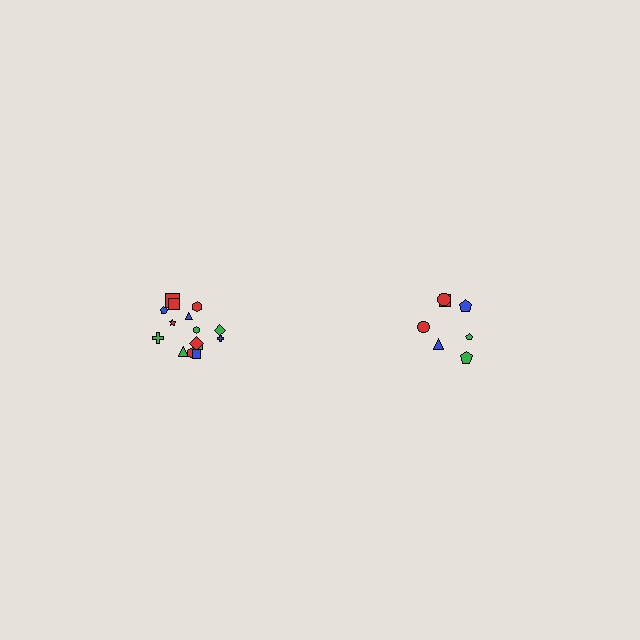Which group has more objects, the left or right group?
The left group.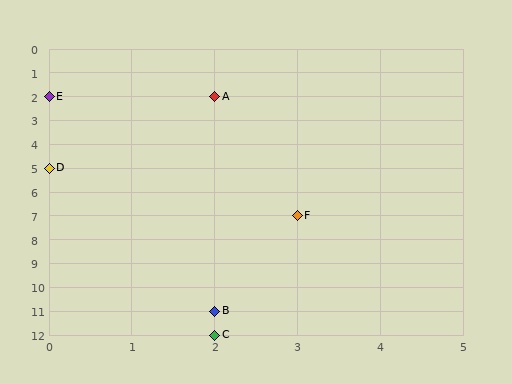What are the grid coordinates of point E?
Point E is at grid coordinates (0, 2).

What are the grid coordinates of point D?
Point D is at grid coordinates (0, 5).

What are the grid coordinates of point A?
Point A is at grid coordinates (2, 2).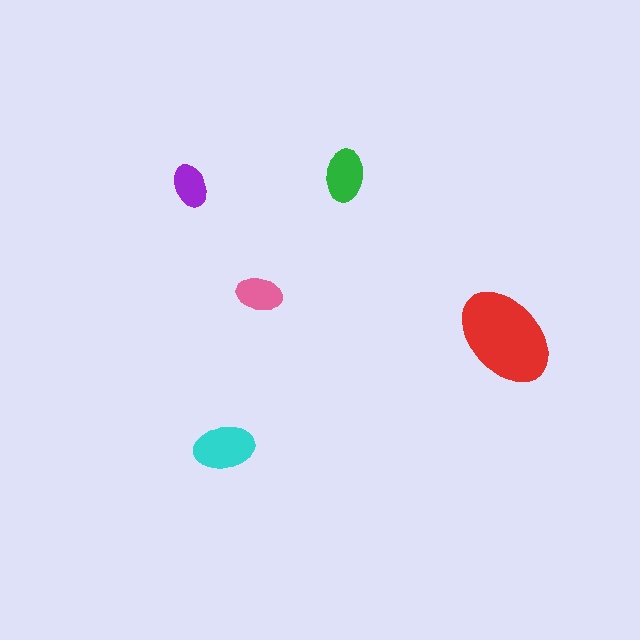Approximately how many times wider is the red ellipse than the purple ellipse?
About 2.5 times wider.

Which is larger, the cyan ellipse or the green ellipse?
The cyan one.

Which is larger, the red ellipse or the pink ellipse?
The red one.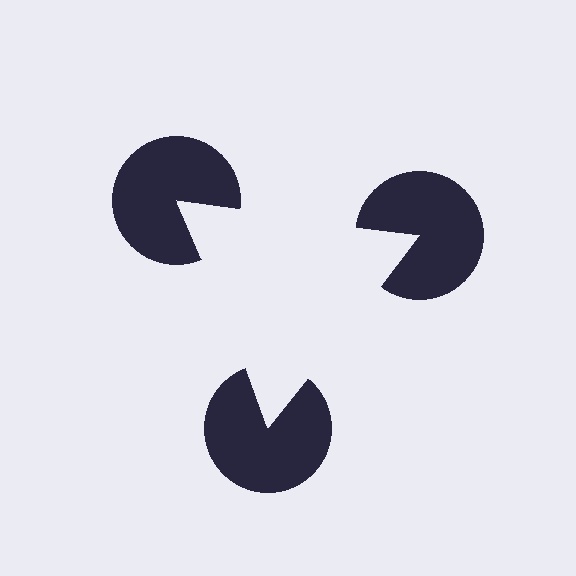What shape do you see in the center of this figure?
An illusory triangle — its edges are inferred from the aligned wedge cuts in the pac-man discs, not physically drawn.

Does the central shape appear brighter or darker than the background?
It typically appears slightly brighter than the background, even though no actual brightness change is drawn.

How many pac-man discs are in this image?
There are 3 — one at each vertex of the illusory triangle.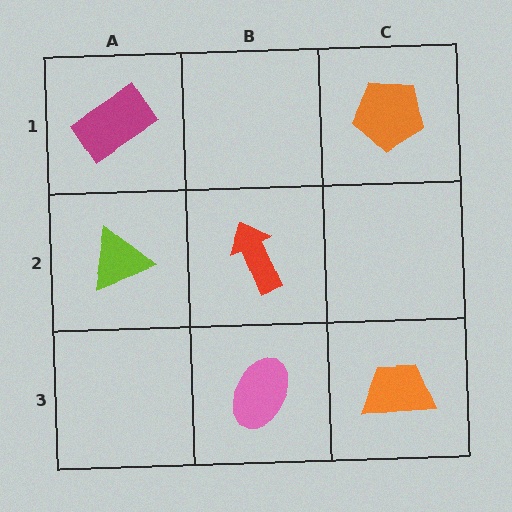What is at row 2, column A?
A lime triangle.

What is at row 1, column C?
An orange pentagon.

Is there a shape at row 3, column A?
No, that cell is empty.